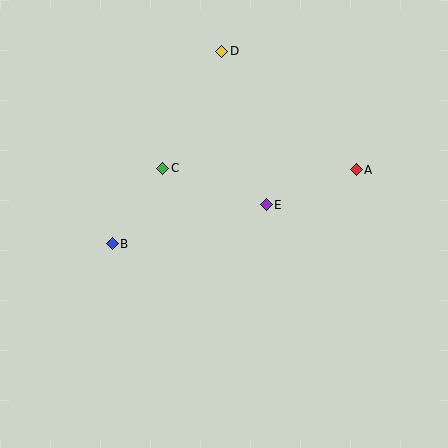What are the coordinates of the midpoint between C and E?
The midpoint between C and E is at (214, 187).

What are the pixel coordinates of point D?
Point D is at (222, 51).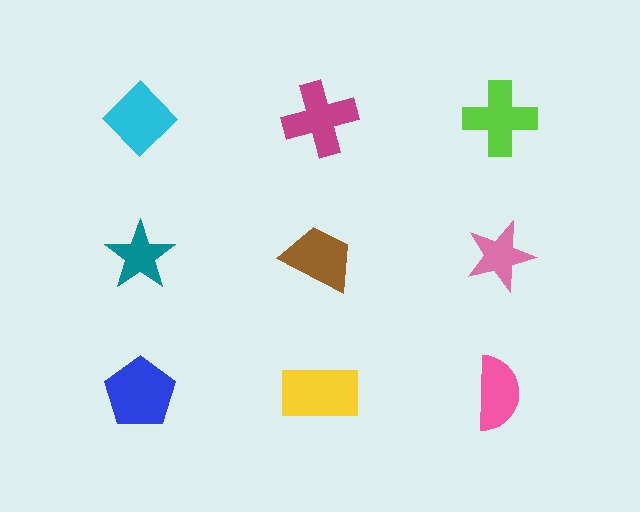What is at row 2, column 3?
A pink star.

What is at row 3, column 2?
A yellow rectangle.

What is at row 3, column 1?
A blue pentagon.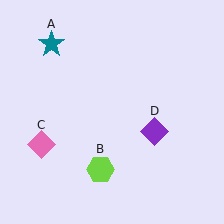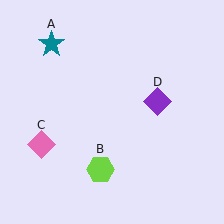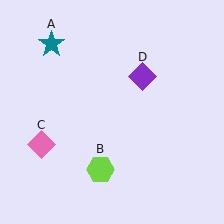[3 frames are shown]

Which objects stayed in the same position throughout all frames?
Teal star (object A) and lime hexagon (object B) and pink diamond (object C) remained stationary.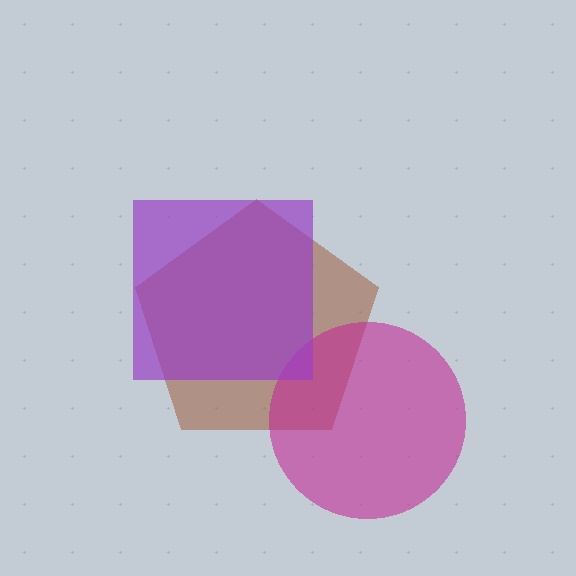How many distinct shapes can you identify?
There are 3 distinct shapes: a brown pentagon, a magenta circle, a purple square.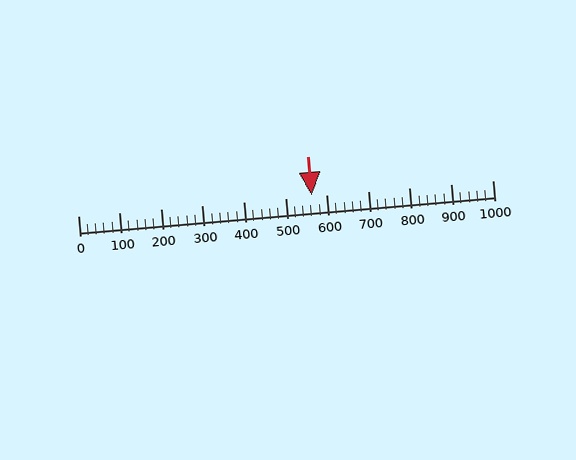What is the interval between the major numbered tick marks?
The major tick marks are spaced 100 units apart.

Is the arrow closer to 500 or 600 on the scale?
The arrow is closer to 600.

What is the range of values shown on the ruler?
The ruler shows values from 0 to 1000.